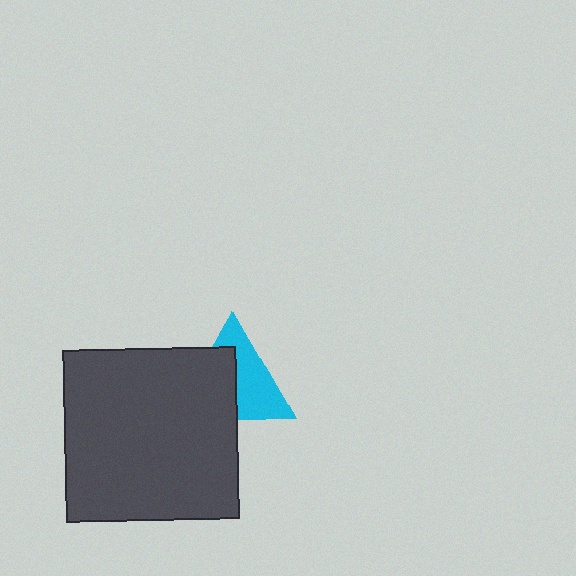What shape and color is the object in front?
The object in front is a dark gray square.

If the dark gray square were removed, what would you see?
You would see the complete cyan triangle.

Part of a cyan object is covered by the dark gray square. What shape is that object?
It is a triangle.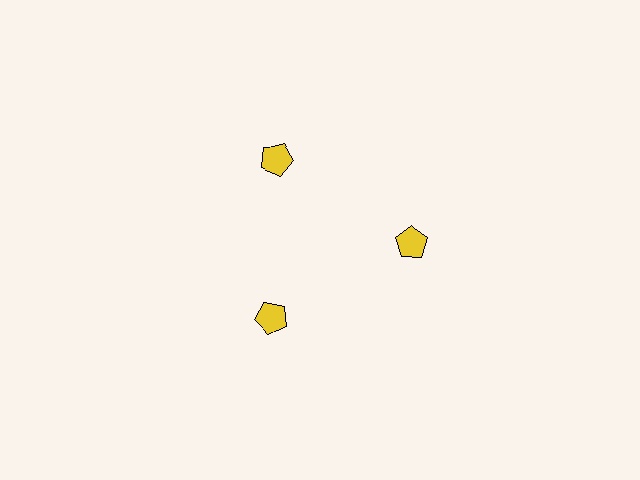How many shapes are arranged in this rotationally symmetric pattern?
There are 3 shapes, arranged in 3 groups of 1.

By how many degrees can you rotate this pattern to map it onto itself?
The pattern maps onto itself every 120 degrees of rotation.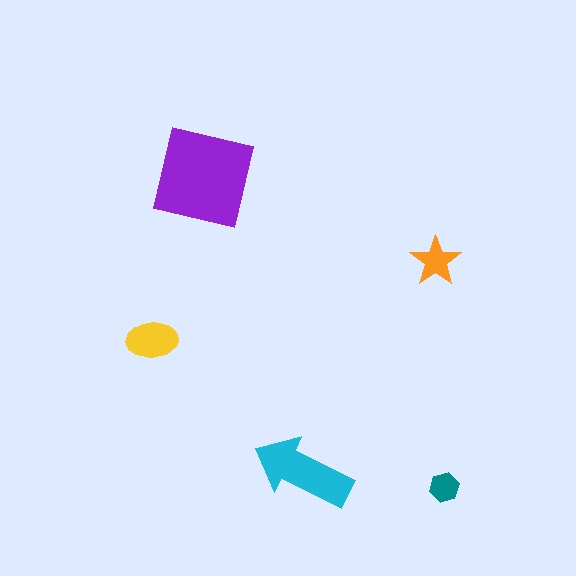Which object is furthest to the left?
The yellow ellipse is leftmost.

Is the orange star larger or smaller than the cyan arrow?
Smaller.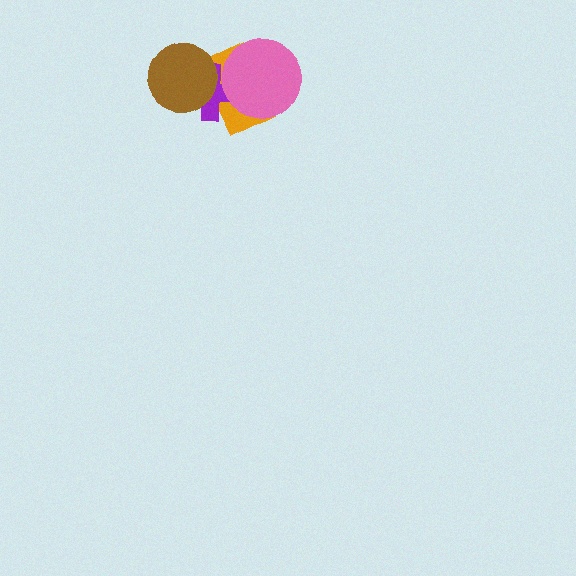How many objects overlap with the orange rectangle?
3 objects overlap with the orange rectangle.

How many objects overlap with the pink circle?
2 objects overlap with the pink circle.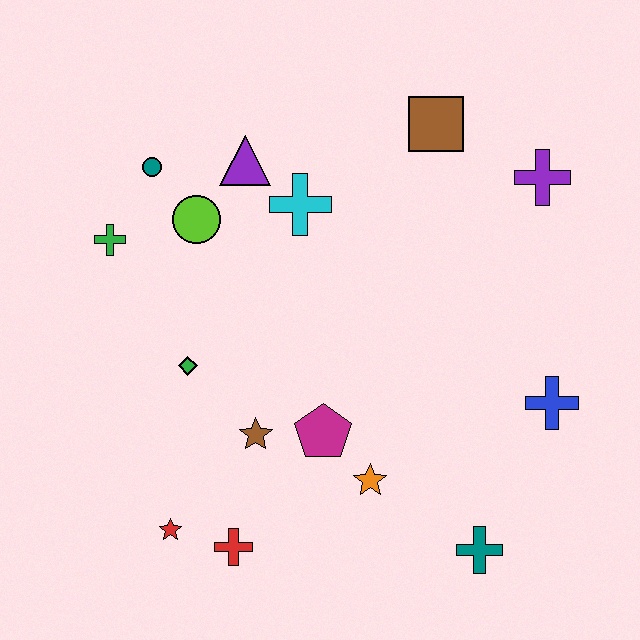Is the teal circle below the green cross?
No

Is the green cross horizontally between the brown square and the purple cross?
No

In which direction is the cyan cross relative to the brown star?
The cyan cross is above the brown star.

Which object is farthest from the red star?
The purple cross is farthest from the red star.